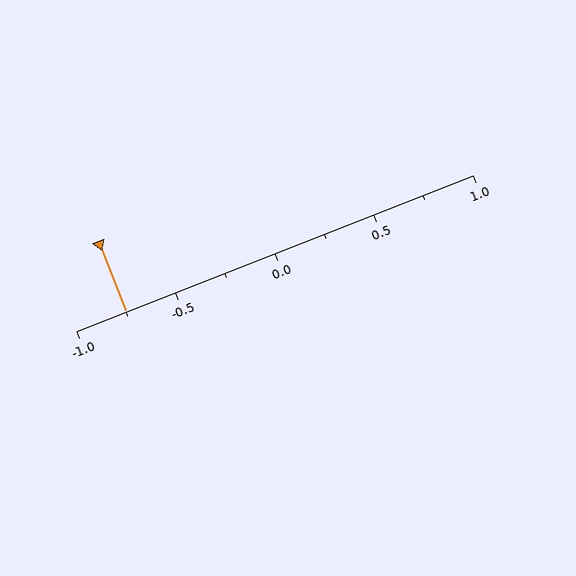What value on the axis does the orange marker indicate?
The marker indicates approximately -0.75.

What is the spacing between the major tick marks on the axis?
The major ticks are spaced 0.5 apart.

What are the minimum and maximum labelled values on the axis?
The axis runs from -1.0 to 1.0.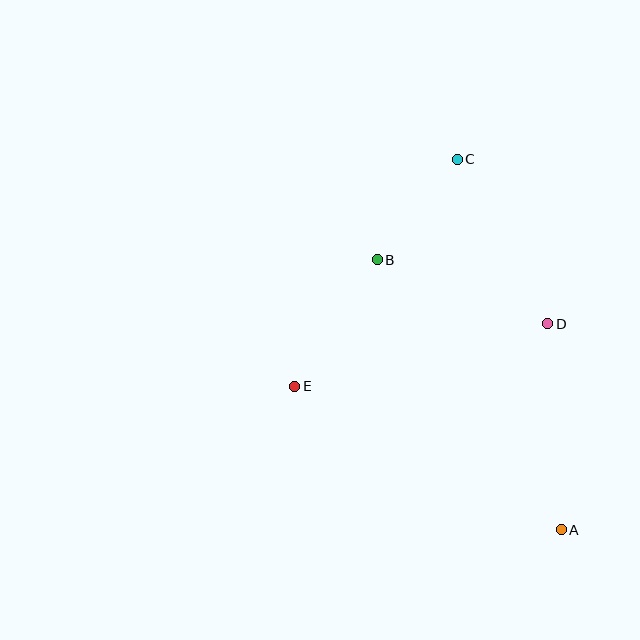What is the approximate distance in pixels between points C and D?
The distance between C and D is approximately 188 pixels.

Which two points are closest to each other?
Points B and C are closest to each other.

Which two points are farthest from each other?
Points A and C are farthest from each other.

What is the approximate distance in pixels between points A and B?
The distance between A and B is approximately 327 pixels.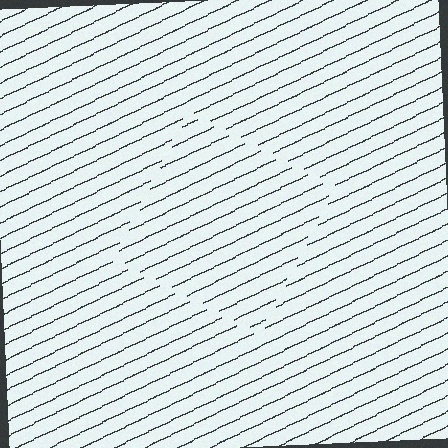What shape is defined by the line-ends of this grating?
An illusory square. The interior of the shape contains the same grating, shifted by half a period — the contour is defined by the phase discontinuity where line-ends from the inner and outer gratings abut.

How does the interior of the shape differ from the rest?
The interior of the shape contains the same grating, shifted by half a period — the contour is defined by the phase discontinuity where line-ends from the inner and outer gratings abut.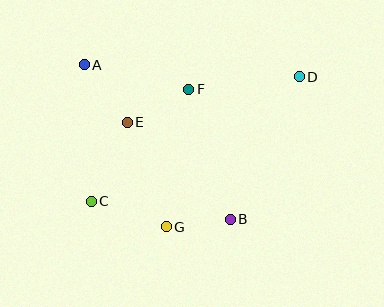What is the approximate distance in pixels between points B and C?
The distance between B and C is approximately 140 pixels.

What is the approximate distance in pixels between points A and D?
The distance between A and D is approximately 216 pixels.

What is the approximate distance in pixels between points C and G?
The distance between C and G is approximately 79 pixels.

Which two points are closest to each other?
Points B and G are closest to each other.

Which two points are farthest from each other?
Points C and D are farthest from each other.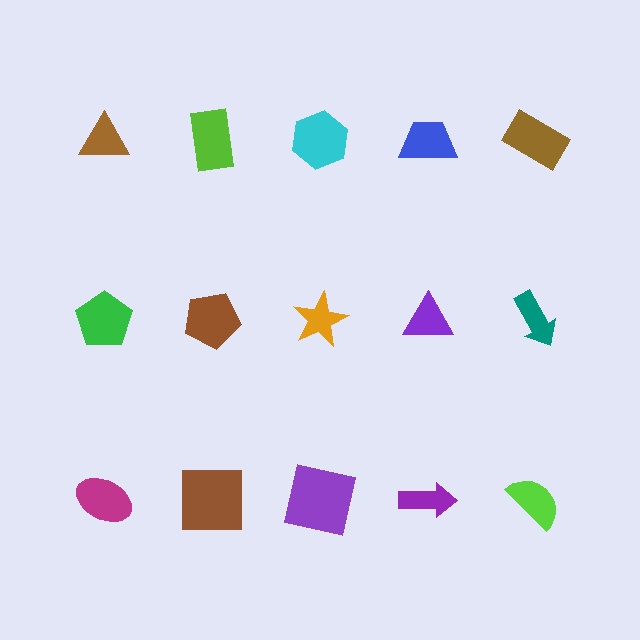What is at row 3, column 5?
A lime semicircle.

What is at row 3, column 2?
A brown square.